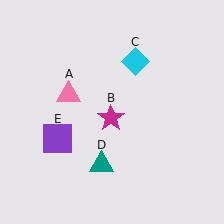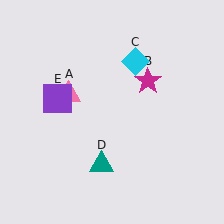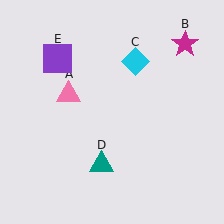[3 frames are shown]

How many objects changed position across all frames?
2 objects changed position: magenta star (object B), purple square (object E).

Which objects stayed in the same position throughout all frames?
Pink triangle (object A) and cyan diamond (object C) and teal triangle (object D) remained stationary.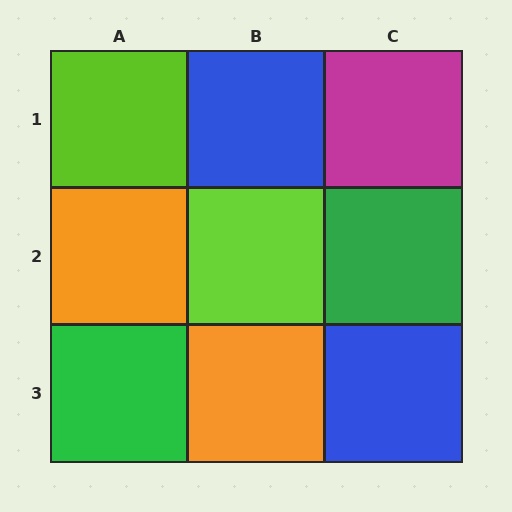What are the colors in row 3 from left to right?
Green, orange, blue.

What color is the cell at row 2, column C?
Green.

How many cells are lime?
2 cells are lime.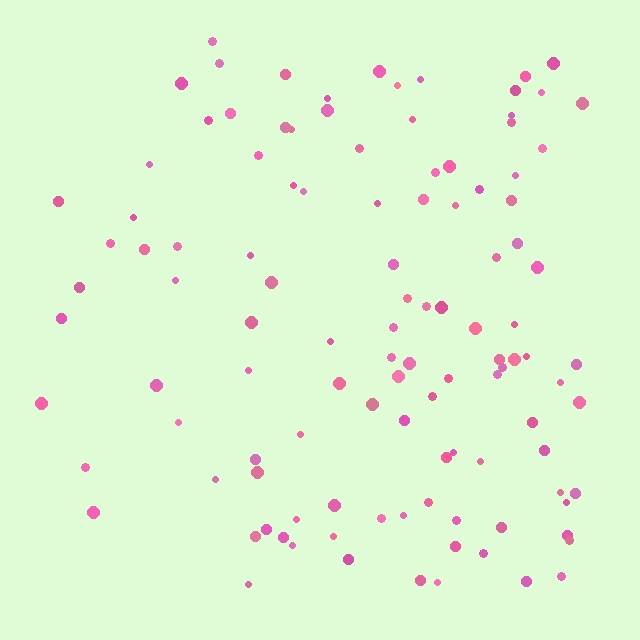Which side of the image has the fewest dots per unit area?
The left.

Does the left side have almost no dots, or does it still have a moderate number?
Still a moderate number, just noticeably fewer than the right.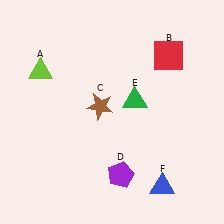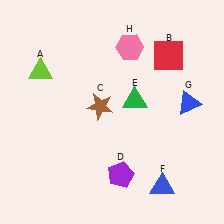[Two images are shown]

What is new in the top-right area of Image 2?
A blue triangle (G) was added in the top-right area of Image 2.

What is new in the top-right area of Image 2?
A pink hexagon (H) was added in the top-right area of Image 2.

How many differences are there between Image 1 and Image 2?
There are 2 differences between the two images.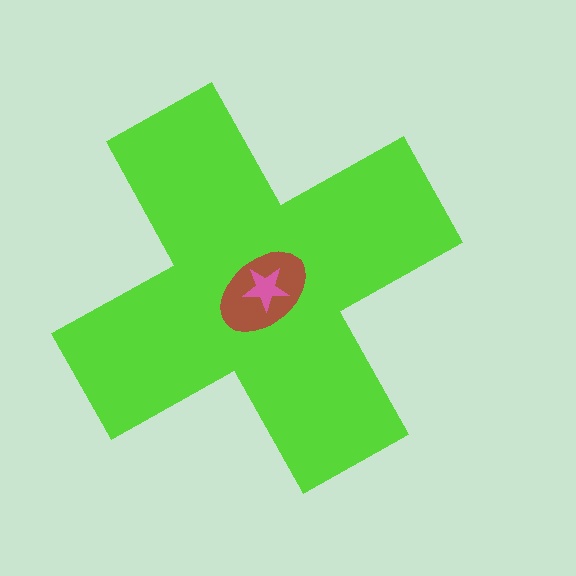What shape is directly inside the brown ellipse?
The pink star.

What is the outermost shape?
The lime cross.